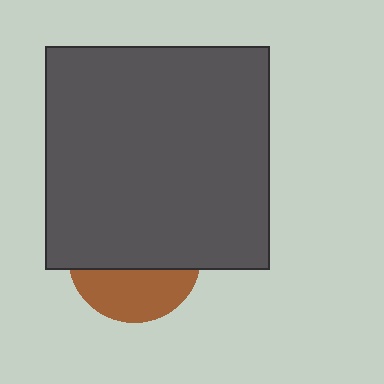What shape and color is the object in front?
The object in front is a dark gray square.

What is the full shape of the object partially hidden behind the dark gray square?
The partially hidden object is a brown circle.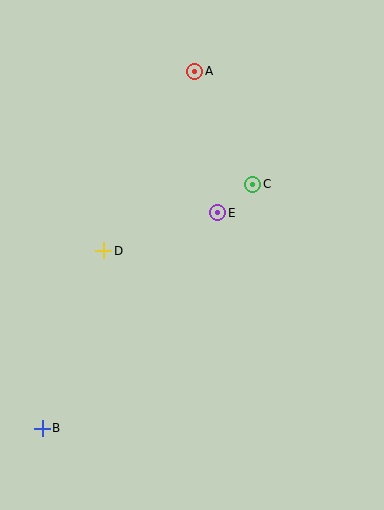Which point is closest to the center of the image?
Point E at (218, 213) is closest to the center.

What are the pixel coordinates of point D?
Point D is at (104, 251).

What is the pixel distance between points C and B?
The distance between C and B is 322 pixels.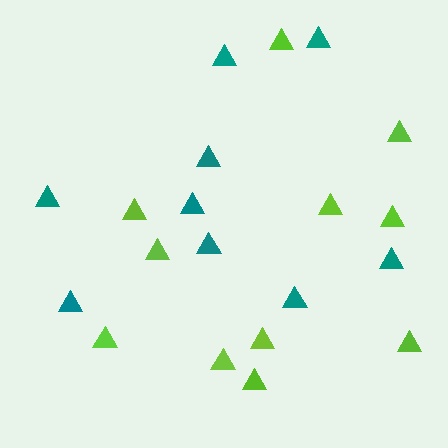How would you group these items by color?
There are 2 groups: one group of teal triangles (9) and one group of lime triangles (11).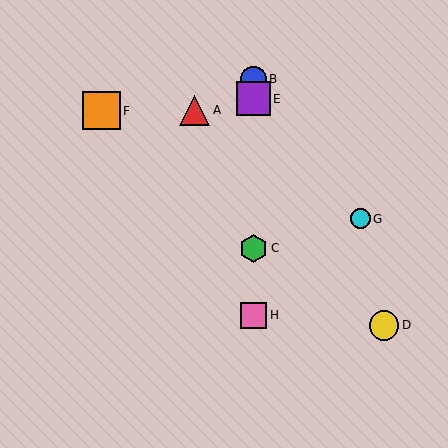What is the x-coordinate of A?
Object A is at x≈195.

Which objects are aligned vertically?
Objects B, C, E, H are aligned vertically.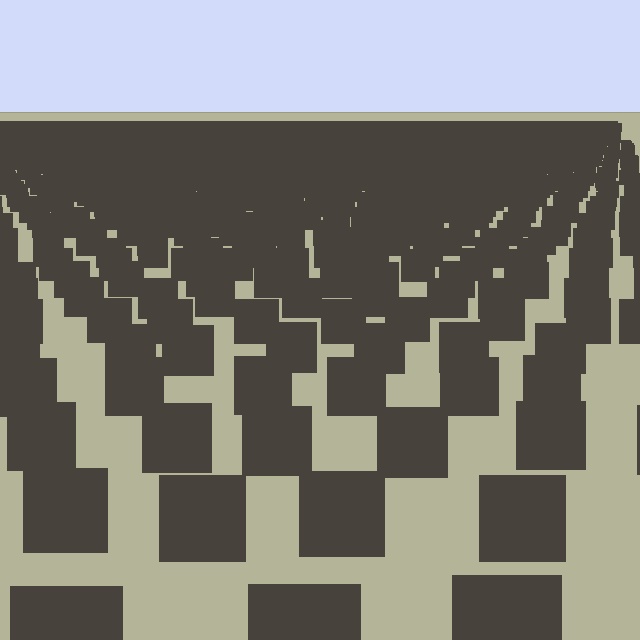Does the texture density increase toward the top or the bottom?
Density increases toward the top.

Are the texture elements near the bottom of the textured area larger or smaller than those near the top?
Larger. Near the bottom, elements are closer to the viewer and appear at a bigger on-screen size.